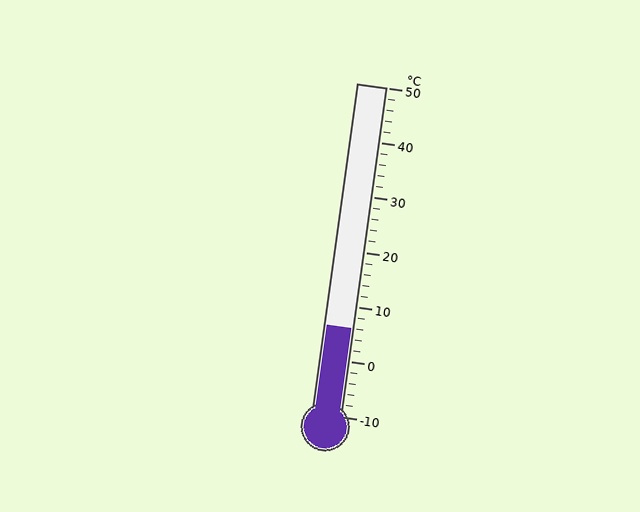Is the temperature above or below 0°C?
The temperature is above 0°C.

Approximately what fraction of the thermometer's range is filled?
The thermometer is filled to approximately 25% of its range.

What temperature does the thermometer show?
The thermometer shows approximately 6°C.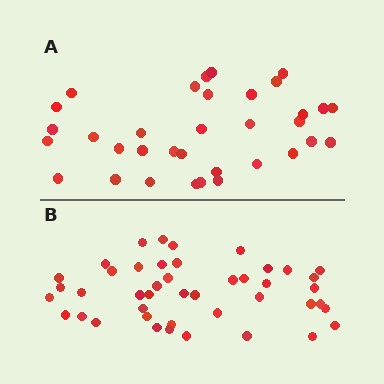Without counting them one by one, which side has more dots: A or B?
Region B (the bottom region) has more dots.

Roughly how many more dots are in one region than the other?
Region B has roughly 10 or so more dots than region A.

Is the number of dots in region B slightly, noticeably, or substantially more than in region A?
Region B has noticeably more, but not dramatically so. The ratio is roughly 1.3 to 1.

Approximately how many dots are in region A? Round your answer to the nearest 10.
About 30 dots. (The exact count is 34, which rounds to 30.)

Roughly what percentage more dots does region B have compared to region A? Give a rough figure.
About 30% more.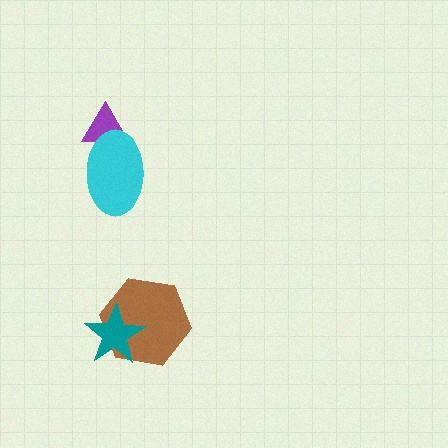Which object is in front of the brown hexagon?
The teal star is in front of the brown hexagon.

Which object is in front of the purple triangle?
The cyan ellipse is in front of the purple triangle.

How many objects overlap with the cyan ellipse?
1 object overlaps with the cyan ellipse.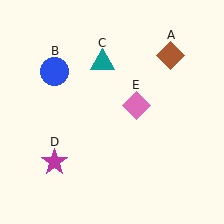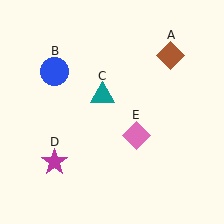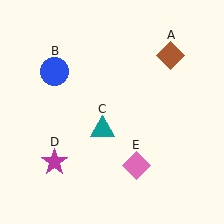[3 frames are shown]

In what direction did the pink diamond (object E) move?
The pink diamond (object E) moved down.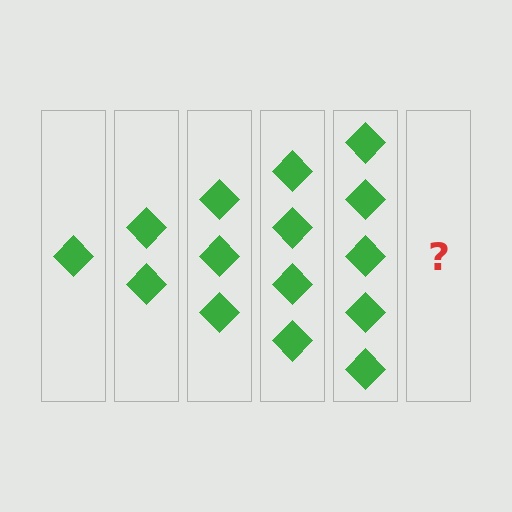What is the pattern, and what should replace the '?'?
The pattern is that each step adds one more diamond. The '?' should be 6 diamonds.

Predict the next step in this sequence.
The next step is 6 diamonds.